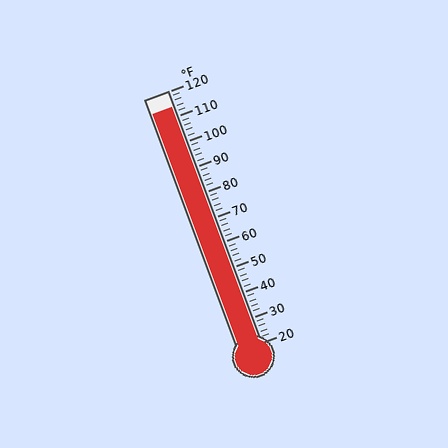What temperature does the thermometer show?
The thermometer shows approximately 114°F.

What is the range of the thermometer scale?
The thermometer scale ranges from 20°F to 120°F.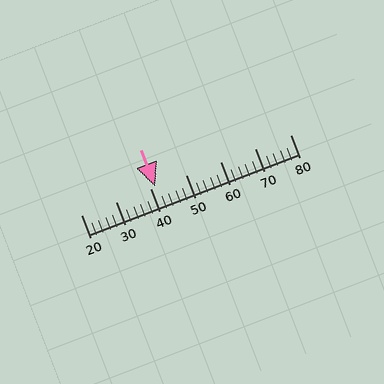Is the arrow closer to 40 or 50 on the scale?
The arrow is closer to 40.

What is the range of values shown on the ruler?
The ruler shows values from 20 to 80.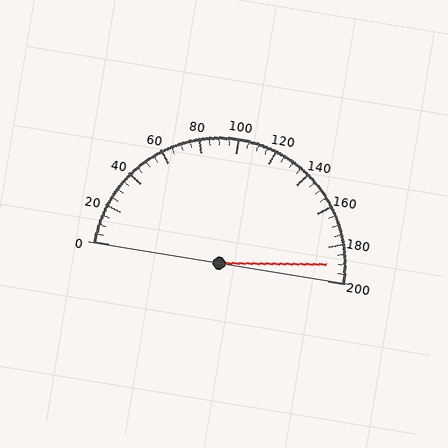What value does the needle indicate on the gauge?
The needle indicates approximately 190.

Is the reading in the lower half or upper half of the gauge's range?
The reading is in the upper half of the range (0 to 200).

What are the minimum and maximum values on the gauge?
The gauge ranges from 0 to 200.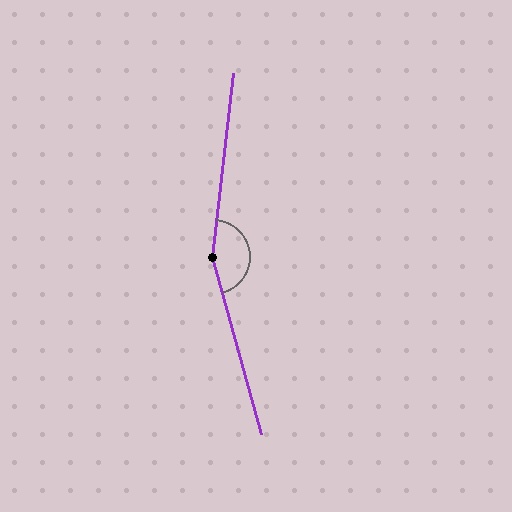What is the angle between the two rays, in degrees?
Approximately 158 degrees.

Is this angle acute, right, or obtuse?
It is obtuse.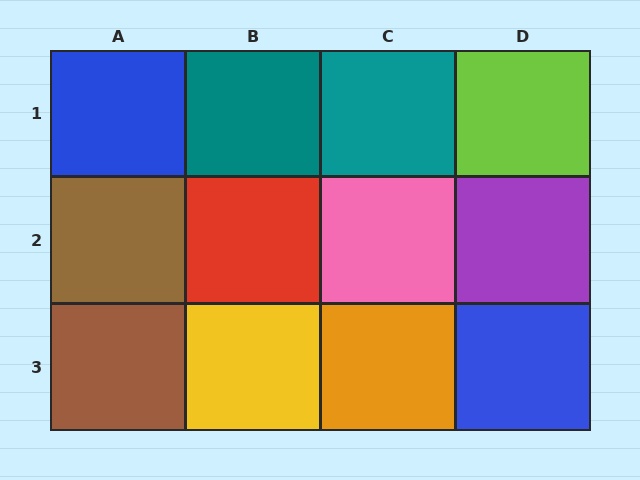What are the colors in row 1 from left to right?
Blue, teal, teal, lime.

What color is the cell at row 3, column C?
Orange.